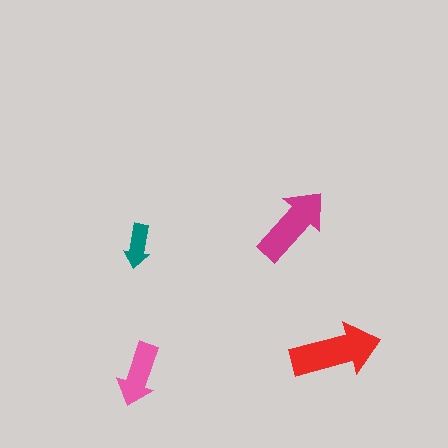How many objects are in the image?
There are 4 objects in the image.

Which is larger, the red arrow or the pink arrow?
The red one.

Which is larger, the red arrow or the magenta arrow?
The red one.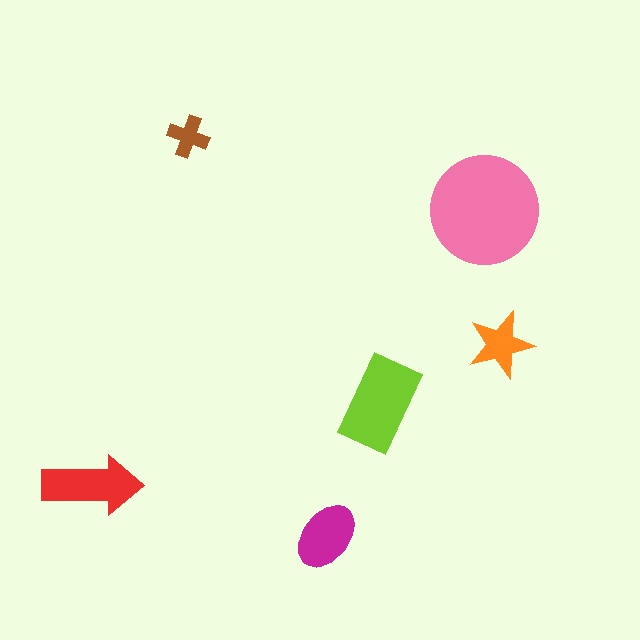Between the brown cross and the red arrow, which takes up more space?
The red arrow.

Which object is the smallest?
The brown cross.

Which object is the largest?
The pink circle.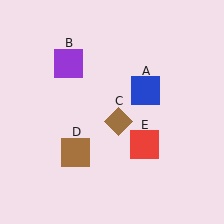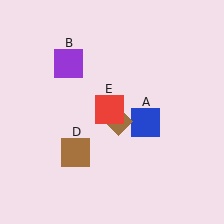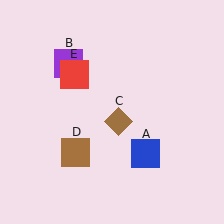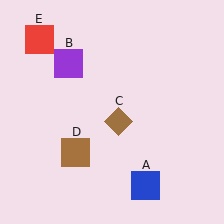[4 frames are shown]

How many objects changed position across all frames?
2 objects changed position: blue square (object A), red square (object E).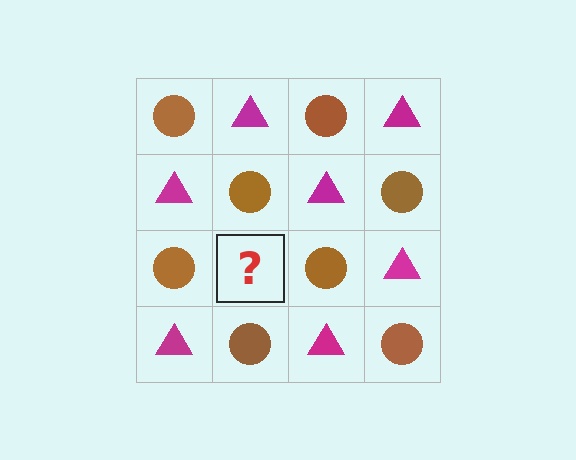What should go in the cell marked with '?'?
The missing cell should contain a magenta triangle.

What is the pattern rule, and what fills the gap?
The rule is that it alternates brown circle and magenta triangle in a checkerboard pattern. The gap should be filled with a magenta triangle.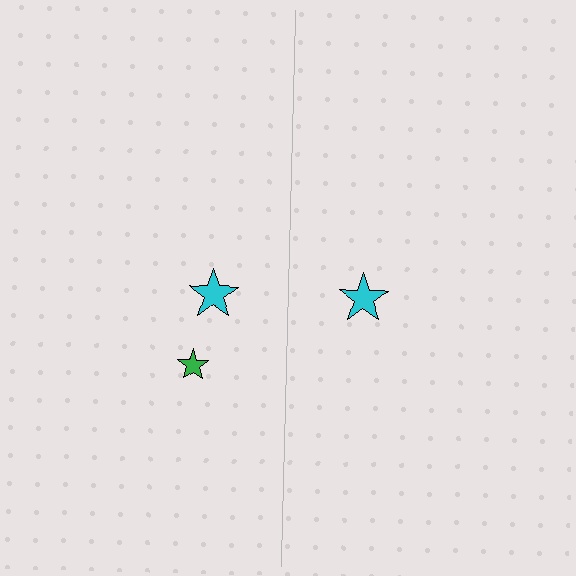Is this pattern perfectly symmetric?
No, the pattern is not perfectly symmetric. A green star is missing from the right side.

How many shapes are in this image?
There are 3 shapes in this image.